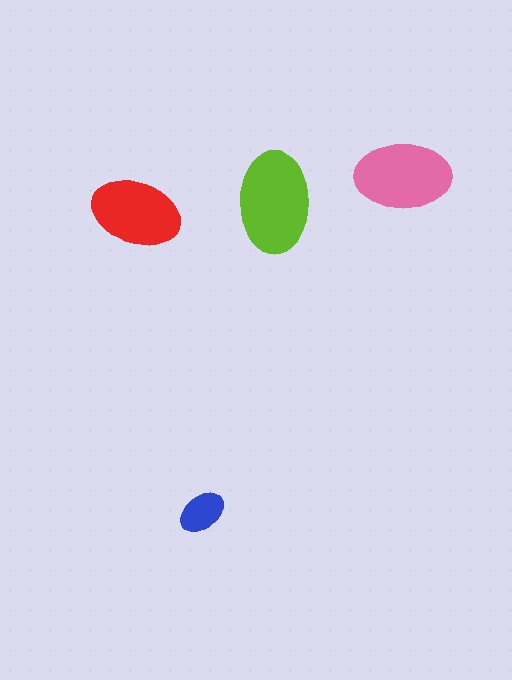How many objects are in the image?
There are 4 objects in the image.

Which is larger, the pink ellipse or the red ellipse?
The pink one.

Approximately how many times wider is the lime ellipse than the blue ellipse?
About 2 times wider.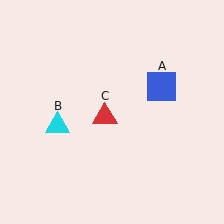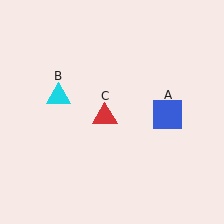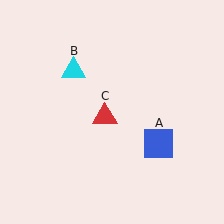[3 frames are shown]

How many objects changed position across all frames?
2 objects changed position: blue square (object A), cyan triangle (object B).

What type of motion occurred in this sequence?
The blue square (object A), cyan triangle (object B) rotated clockwise around the center of the scene.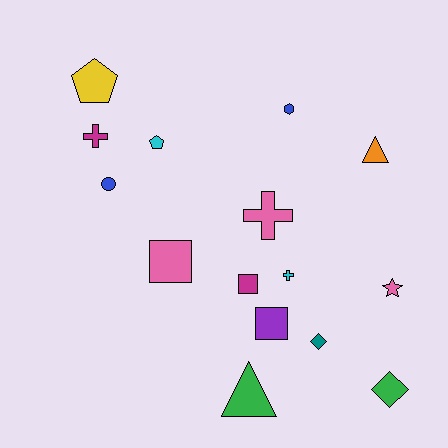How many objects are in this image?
There are 15 objects.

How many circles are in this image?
There is 1 circle.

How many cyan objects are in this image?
There are 2 cyan objects.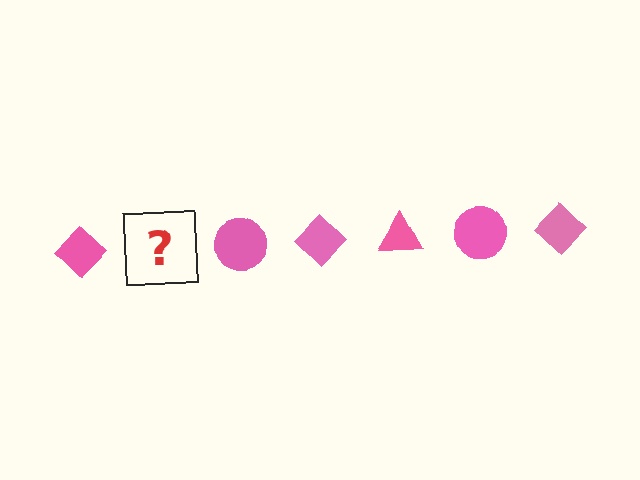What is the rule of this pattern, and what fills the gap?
The rule is that the pattern cycles through diamond, triangle, circle shapes in pink. The gap should be filled with a pink triangle.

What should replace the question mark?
The question mark should be replaced with a pink triangle.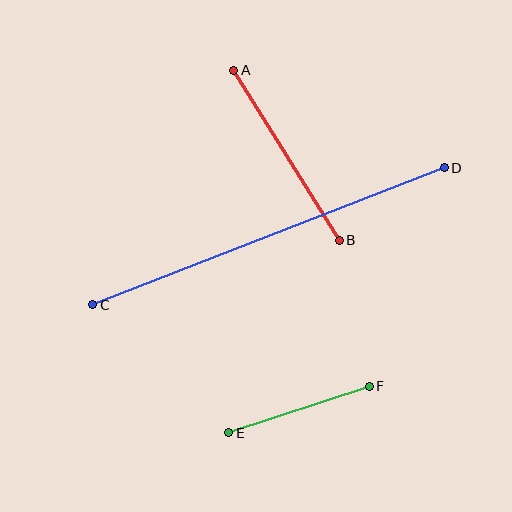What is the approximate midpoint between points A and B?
The midpoint is at approximately (286, 155) pixels.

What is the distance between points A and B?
The distance is approximately 200 pixels.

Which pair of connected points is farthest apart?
Points C and D are farthest apart.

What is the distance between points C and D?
The distance is approximately 377 pixels.